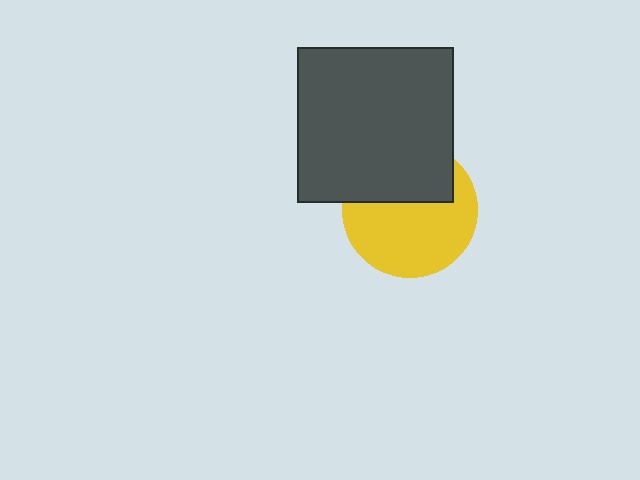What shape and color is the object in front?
The object in front is a dark gray square.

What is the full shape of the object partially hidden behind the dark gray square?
The partially hidden object is a yellow circle.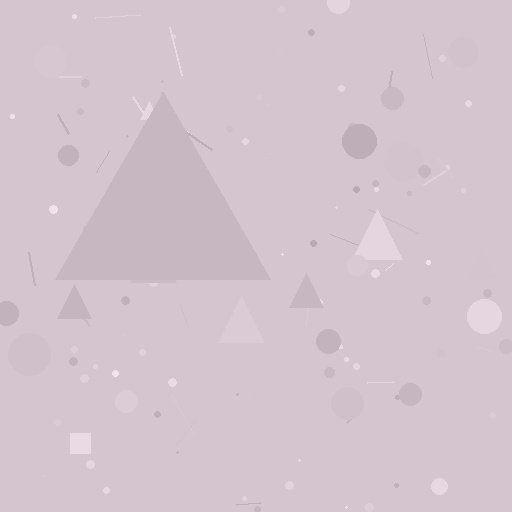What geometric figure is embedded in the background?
A triangle is embedded in the background.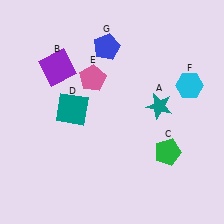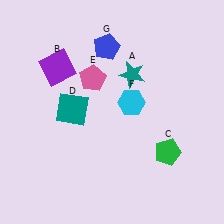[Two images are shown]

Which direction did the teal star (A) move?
The teal star (A) moved up.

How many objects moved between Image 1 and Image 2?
2 objects moved between the two images.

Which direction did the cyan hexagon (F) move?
The cyan hexagon (F) moved left.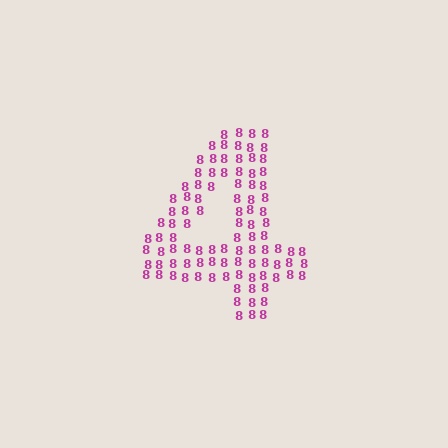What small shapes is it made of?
It is made of small digit 8's.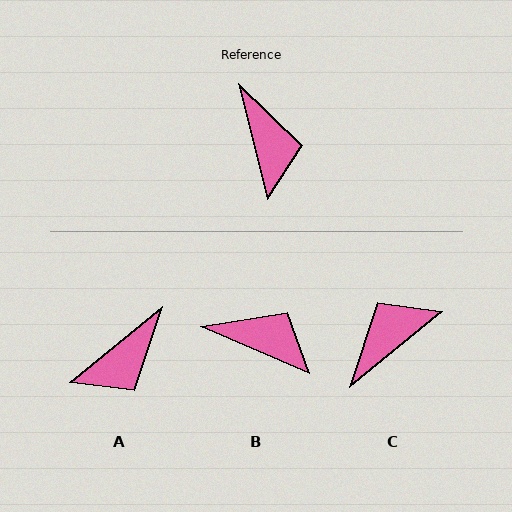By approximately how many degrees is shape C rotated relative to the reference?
Approximately 115 degrees counter-clockwise.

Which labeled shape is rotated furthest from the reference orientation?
C, about 115 degrees away.